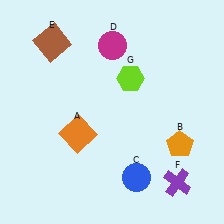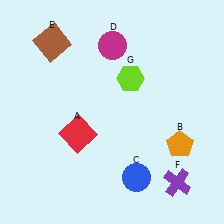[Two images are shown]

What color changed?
The square (A) changed from orange in Image 1 to red in Image 2.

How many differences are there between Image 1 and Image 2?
There is 1 difference between the two images.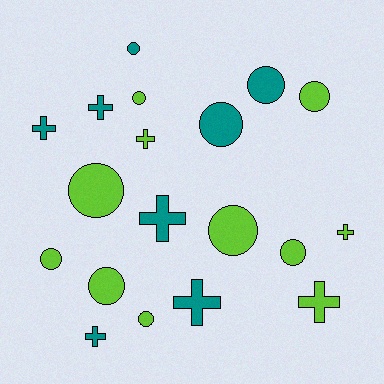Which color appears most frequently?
Lime, with 11 objects.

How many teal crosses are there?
There are 5 teal crosses.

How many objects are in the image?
There are 19 objects.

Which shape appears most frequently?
Circle, with 11 objects.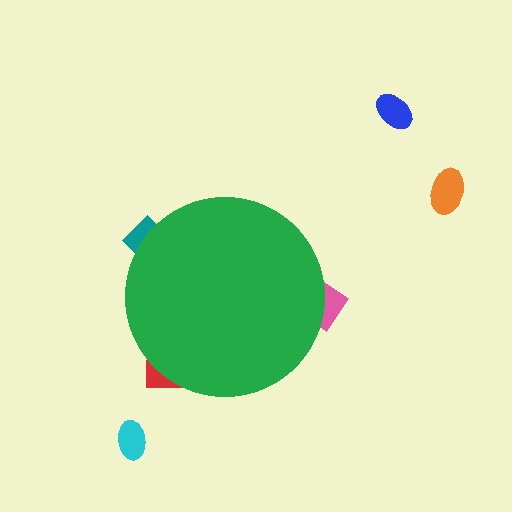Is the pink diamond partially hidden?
Yes, the pink diamond is partially hidden behind the green circle.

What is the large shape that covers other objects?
A green circle.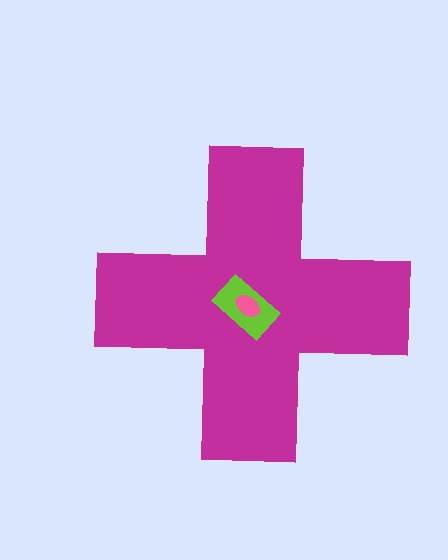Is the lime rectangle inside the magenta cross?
Yes.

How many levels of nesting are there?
3.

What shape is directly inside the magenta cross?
The lime rectangle.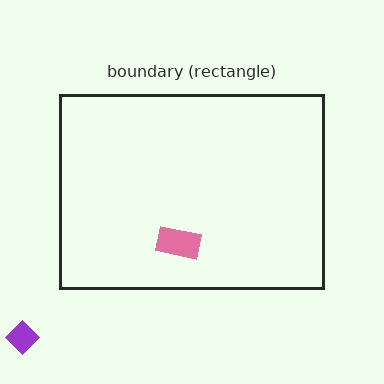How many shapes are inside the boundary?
1 inside, 1 outside.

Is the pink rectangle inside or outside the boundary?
Inside.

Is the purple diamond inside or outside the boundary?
Outside.